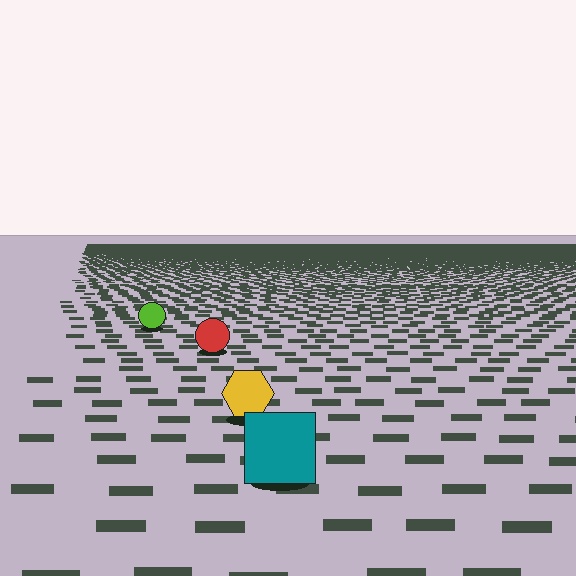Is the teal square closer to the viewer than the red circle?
Yes. The teal square is closer — you can tell from the texture gradient: the ground texture is coarser near it.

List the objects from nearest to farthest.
From nearest to farthest: the teal square, the yellow hexagon, the red circle, the lime circle.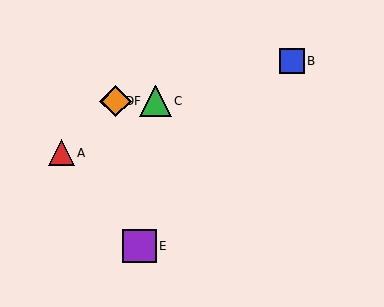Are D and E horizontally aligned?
No, D is at y≈101 and E is at y≈246.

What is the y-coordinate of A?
Object A is at y≈153.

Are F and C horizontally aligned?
Yes, both are at y≈101.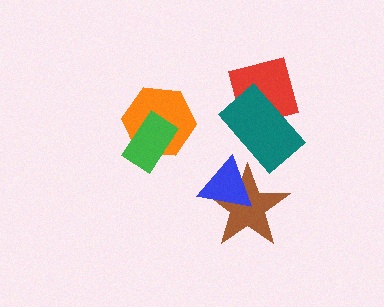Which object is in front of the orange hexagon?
The green rectangle is in front of the orange hexagon.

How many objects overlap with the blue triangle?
1 object overlaps with the blue triangle.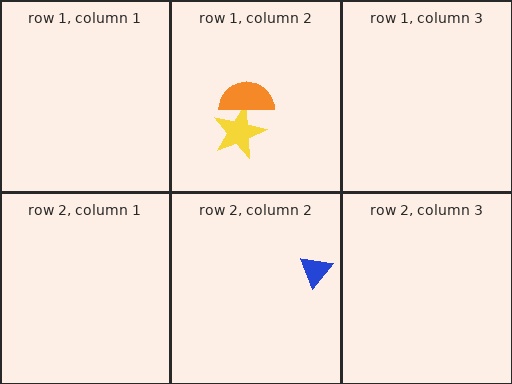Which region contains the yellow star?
The row 1, column 2 region.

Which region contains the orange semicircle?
The row 1, column 2 region.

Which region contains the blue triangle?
The row 2, column 2 region.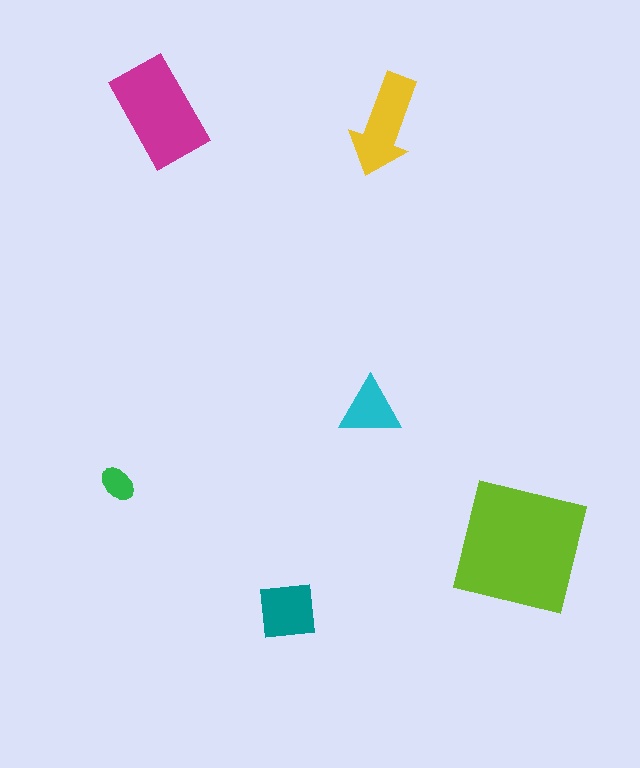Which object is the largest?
The lime square.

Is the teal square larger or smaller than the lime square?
Smaller.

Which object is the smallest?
The green ellipse.